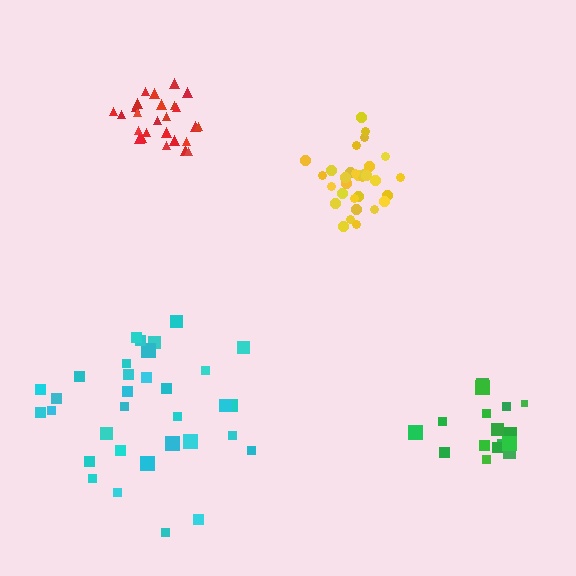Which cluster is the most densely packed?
Yellow.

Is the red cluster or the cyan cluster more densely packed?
Red.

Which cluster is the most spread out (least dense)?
Cyan.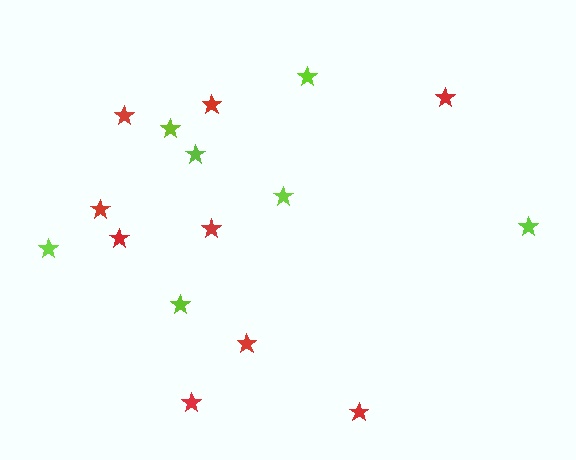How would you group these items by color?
There are 2 groups: one group of lime stars (7) and one group of red stars (9).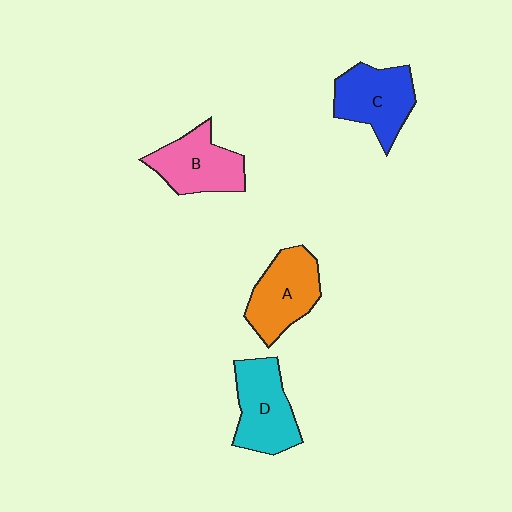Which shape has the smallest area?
Shape B (pink).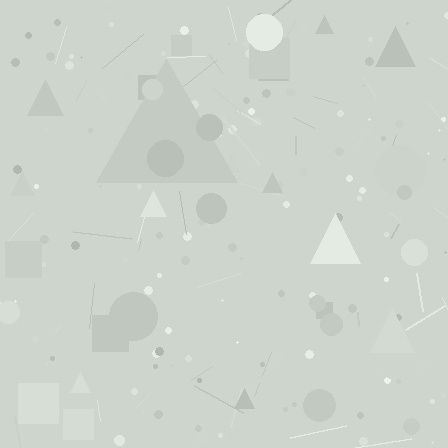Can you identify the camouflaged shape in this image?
The camouflaged shape is a triangle.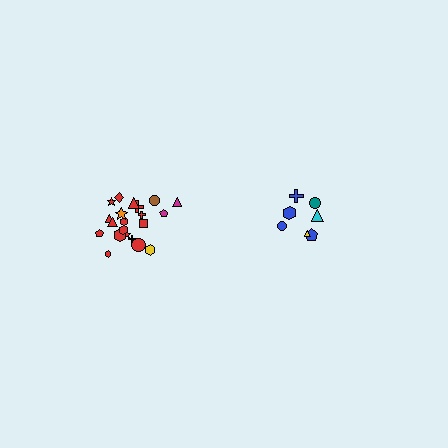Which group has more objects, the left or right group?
The left group.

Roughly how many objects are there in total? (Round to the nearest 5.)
Roughly 30 objects in total.